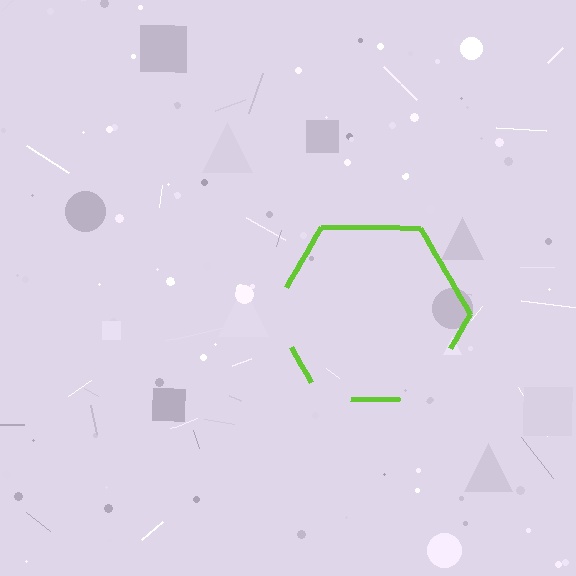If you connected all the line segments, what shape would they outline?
They would outline a hexagon.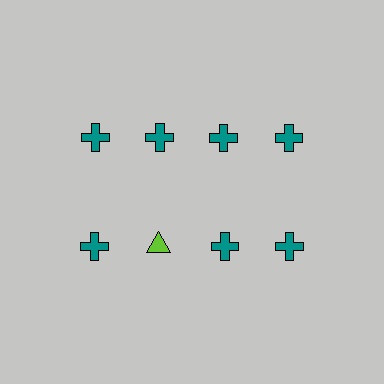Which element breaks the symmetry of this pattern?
The lime triangle in the second row, second from left column breaks the symmetry. All other shapes are teal crosses.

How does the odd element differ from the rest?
It differs in both color (lime instead of teal) and shape (triangle instead of cross).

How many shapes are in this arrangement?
There are 8 shapes arranged in a grid pattern.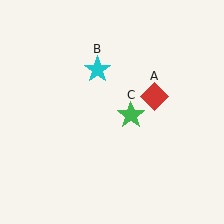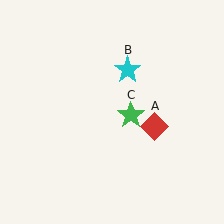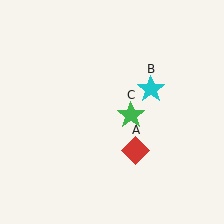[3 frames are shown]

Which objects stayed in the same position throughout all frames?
Green star (object C) remained stationary.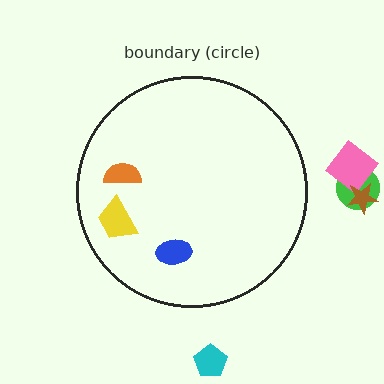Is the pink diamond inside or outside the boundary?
Outside.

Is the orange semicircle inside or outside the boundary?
Inside.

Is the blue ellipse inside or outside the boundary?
Inside.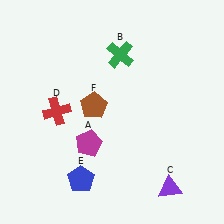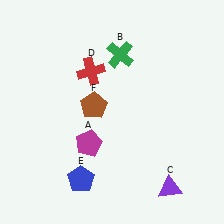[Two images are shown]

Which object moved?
The red cross (D) moved up.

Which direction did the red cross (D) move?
The red cross (D) moved up.